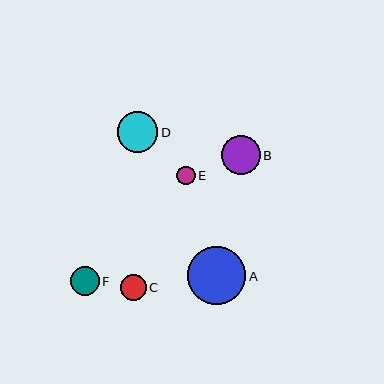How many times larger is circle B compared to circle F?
Circle B is approximately 1.4 times the size of circle F.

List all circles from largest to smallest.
From largest to smallest: A, D, B, F, C, E.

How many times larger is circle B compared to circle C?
Circle B is approximately 1.5 times the size of circle C.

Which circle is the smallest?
Circle E is the smallest with a size of approximately 18 pixels.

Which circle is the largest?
Circle A is the largest with a size of approximately 58 pixels.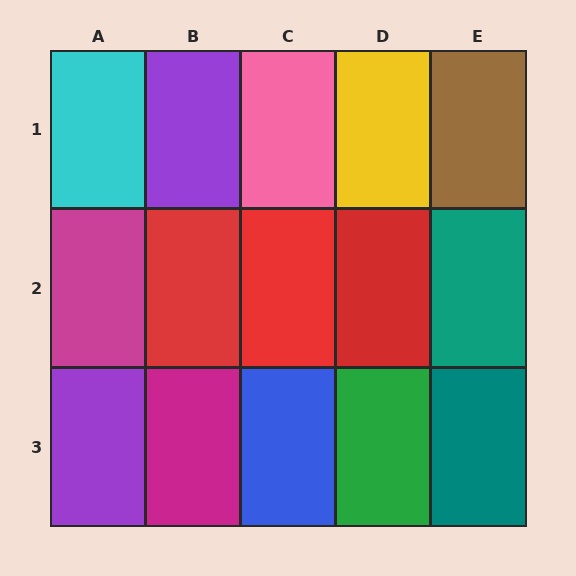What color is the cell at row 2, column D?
Red.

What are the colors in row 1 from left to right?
Cyan, purple, pink, yellow, brown.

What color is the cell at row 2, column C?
Red.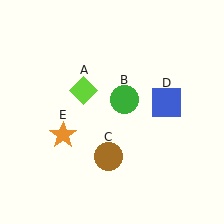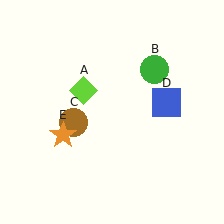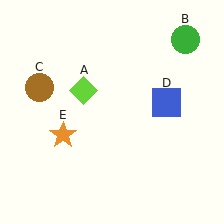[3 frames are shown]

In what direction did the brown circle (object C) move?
The brown circle (object C) moved up and to the left.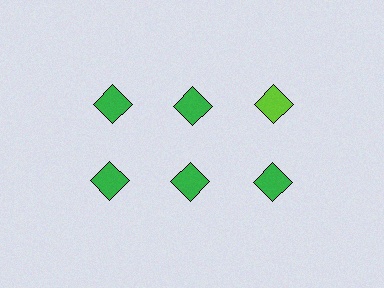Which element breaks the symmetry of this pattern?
The lime diamond in the top row, center column breaks the symmetry. All other shapes are green diamonds.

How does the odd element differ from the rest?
It has a different color: lime instead of green.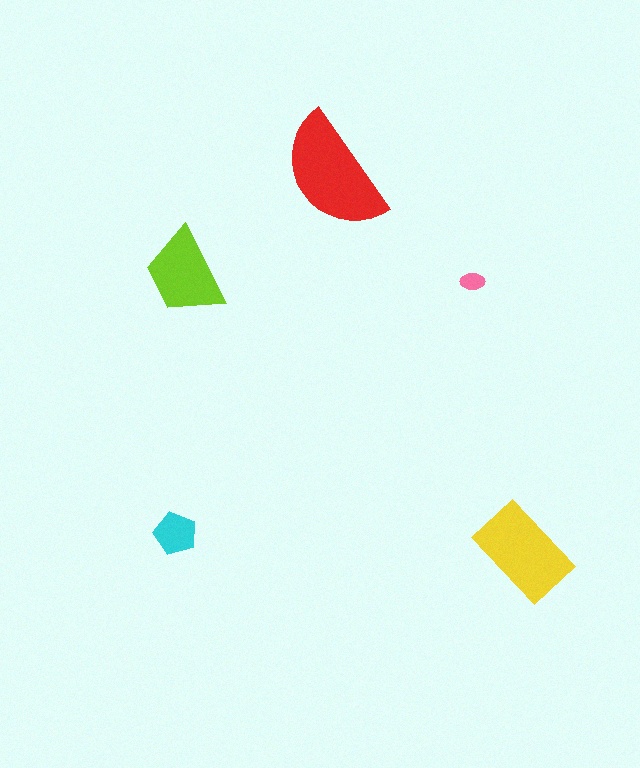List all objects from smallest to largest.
The pink ellipse, the cyan pentagon, the lime trapezoid, the yellow rectangle, the red semicircle.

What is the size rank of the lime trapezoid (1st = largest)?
3rd.